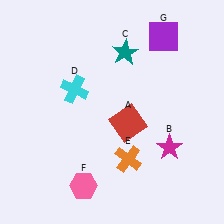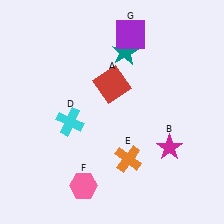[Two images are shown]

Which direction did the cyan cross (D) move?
The cyan cross (D) moved down.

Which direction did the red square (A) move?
The red square (A) moved up.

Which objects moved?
The objects that moved are: the red square (A), the cyan cross (D), the purple square (G).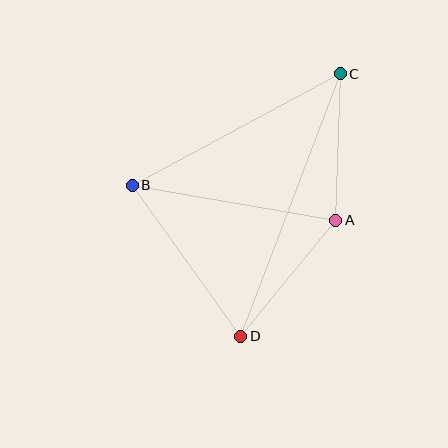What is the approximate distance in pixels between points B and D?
The distance between B and D is approximately 186 pixels.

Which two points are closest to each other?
Points A and C are closest to each other.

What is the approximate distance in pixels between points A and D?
The distance between A and D is approximately 150 pixels.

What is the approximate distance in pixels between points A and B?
The distance between A and B is approximately 206 pixels.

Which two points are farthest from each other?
Points C and D are farthest from each other.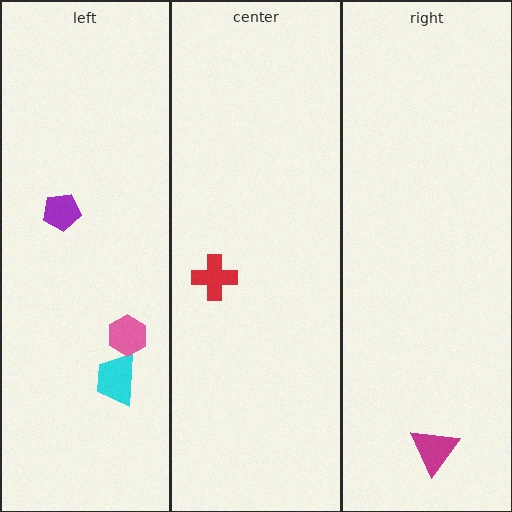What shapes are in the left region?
The purple pentagon, the cyan trapezoid, the pink hexagon.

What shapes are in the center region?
The red cross.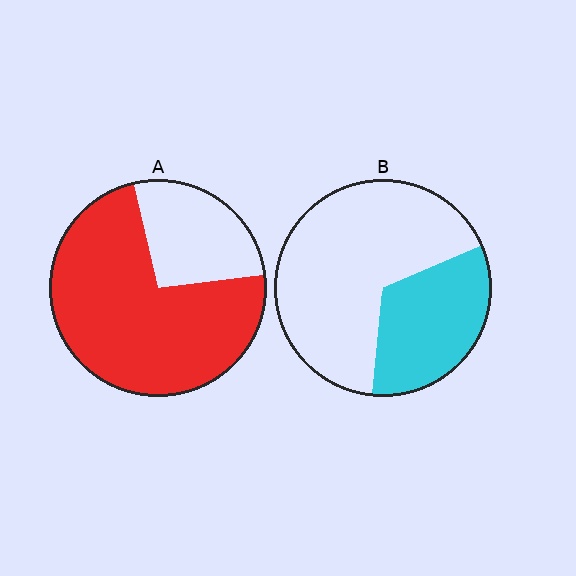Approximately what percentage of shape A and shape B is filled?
A is approximately 75% and B is approximately 35%.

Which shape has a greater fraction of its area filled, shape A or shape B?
Shape A.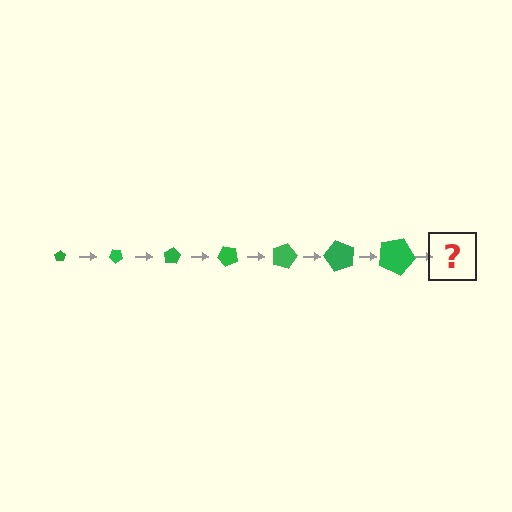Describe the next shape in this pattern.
It should be a pentagon, larger than the previous one and rotated 280 degrees from the start.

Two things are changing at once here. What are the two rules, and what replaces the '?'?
The two rules are that the pentagon grows larger each step and it rotates 40 degrees each step. The '?' should be a pentagon, larger than the previous one and rotated 280 degrees from the start.